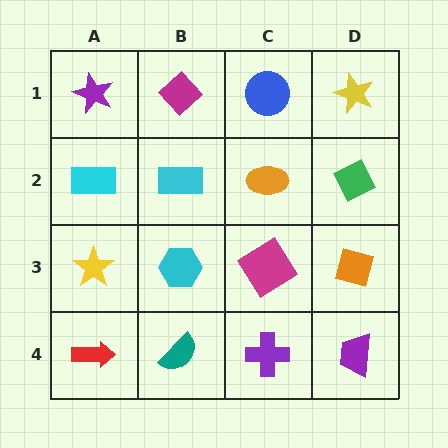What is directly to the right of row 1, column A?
A magenta diamond.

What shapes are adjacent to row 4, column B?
A cyan hexagon (row 3, column B), a red arrow (row 4, column A), a purple cross (row 4, column C).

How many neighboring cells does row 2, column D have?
3.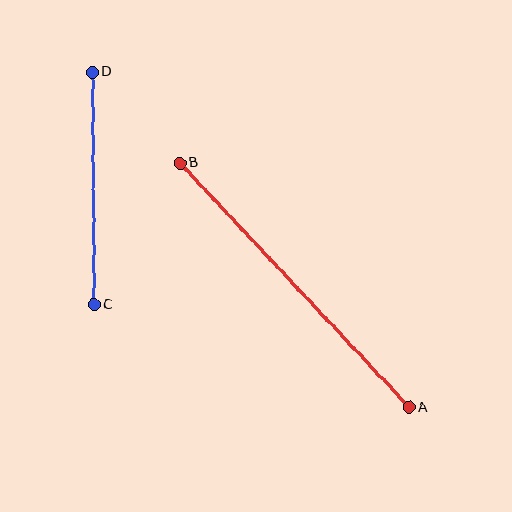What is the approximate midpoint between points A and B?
The midpoint is at approximately (294, 285) pixels.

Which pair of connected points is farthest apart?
Points A and B are farthest apart.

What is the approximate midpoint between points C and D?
The midpoint is at approximately (93, 188) pixels.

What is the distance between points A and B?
The distance is approximately 335 pixels.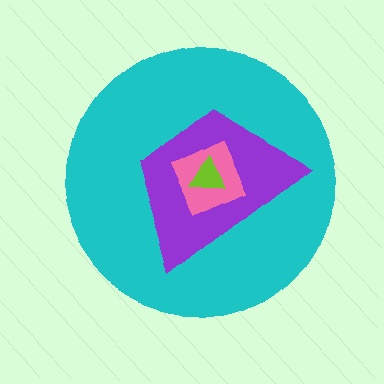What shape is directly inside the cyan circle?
The purple trapezoid.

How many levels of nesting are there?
4.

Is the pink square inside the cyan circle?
Yes.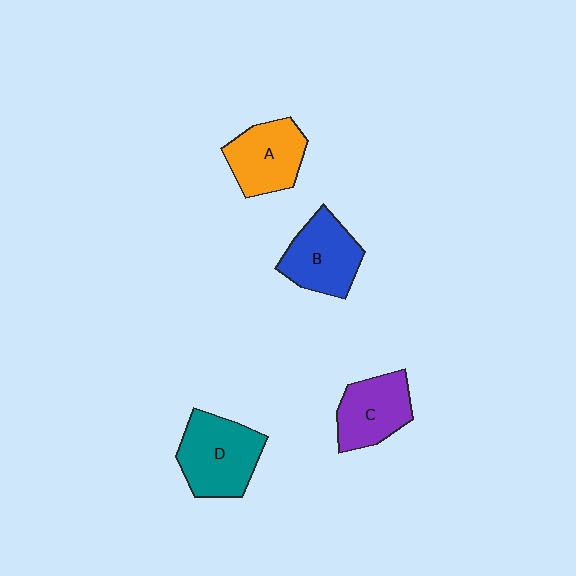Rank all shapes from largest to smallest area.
From largest to smallest: D (teal), B (blue), A (orange), C (purple).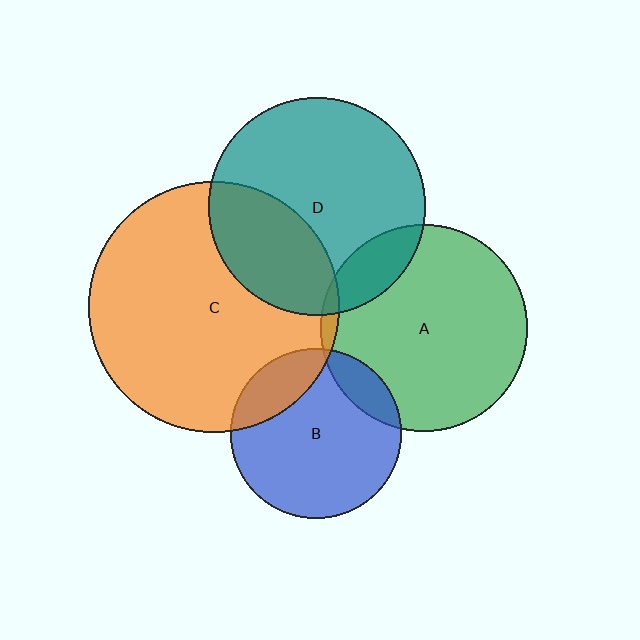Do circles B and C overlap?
Yes.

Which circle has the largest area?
Circle C (orange).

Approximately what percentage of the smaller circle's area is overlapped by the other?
Approximately 20%.